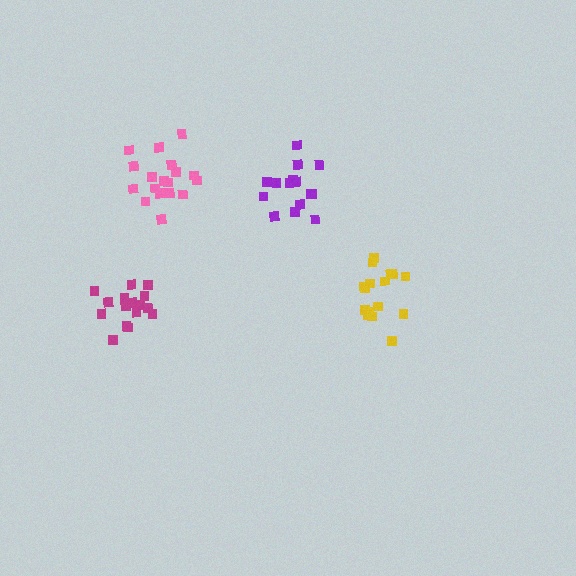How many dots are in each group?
Group 1: 16 dots, Group 2: 18 dots, Group 3: 16 dots, Group 4: 15 dots (65 total).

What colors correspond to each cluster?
The clusters are colored: yellow, pink, magenta, purple.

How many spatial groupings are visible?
There are 4 spatial groupings.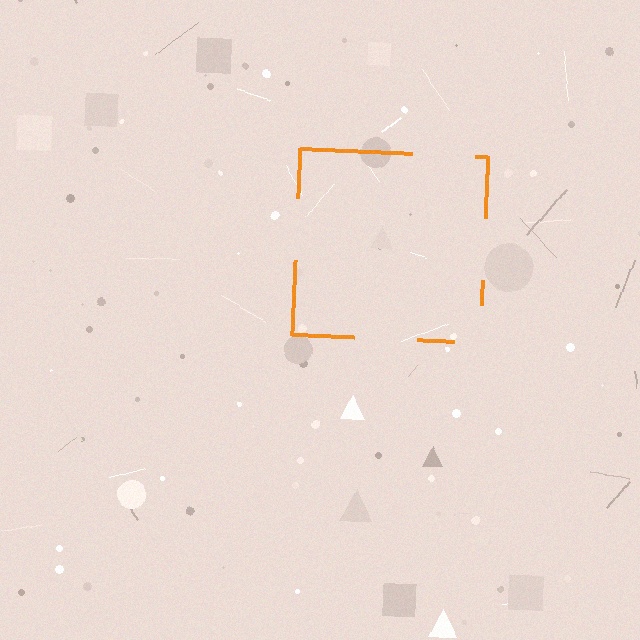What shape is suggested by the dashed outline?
The dashed outline suggests a square.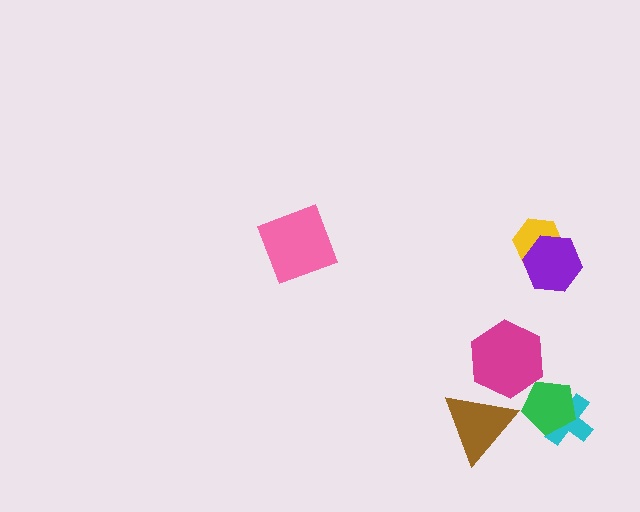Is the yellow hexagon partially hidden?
Yes, it is partially covered by another shape.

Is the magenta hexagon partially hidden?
Yes, it is partially covered by another shape.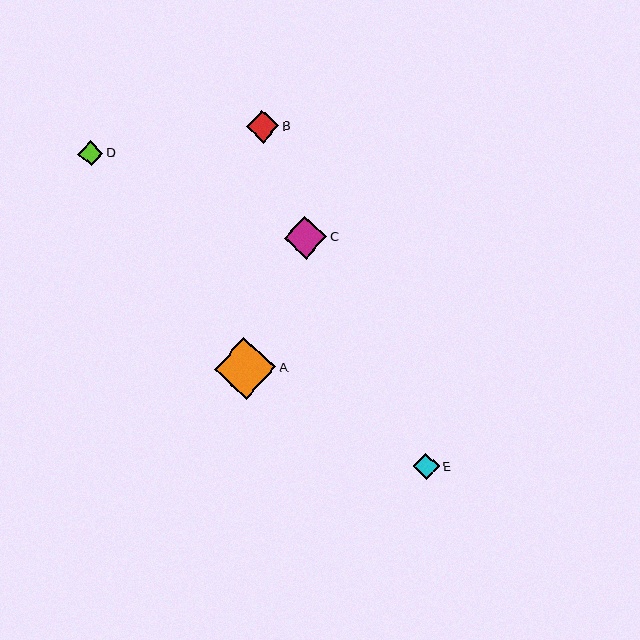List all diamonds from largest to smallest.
From largest to smallest: A, C, B, E, D.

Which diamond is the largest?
Diamond A is the largest with a size of approximately 62 pixels.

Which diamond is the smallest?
Diamond D is the smallest with a size of approximately 25 pixels.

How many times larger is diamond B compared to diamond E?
Diamond B is approximately 1.3 times the size of diamond E.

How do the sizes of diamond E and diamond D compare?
Diamond E and diamond D are approximately the same size.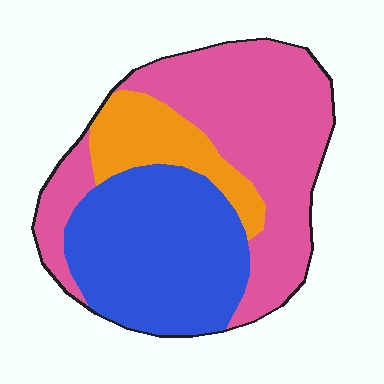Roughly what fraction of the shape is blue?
Blue takes up between a quarter and a half of the shape.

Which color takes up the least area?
Orange, at roughly 15%.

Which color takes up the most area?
Pink, at roughly 45%.